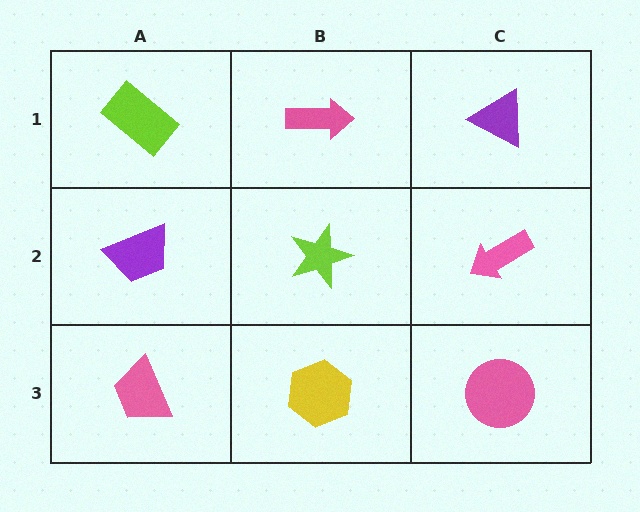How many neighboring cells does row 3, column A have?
2.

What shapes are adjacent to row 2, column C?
A purple triangle (row 1, column C), a pink circle (row 3, column C), a lime star (row 2, column B).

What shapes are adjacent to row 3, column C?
A pink arrow (row 2, column C), a yellow hexagon (row 3, column B).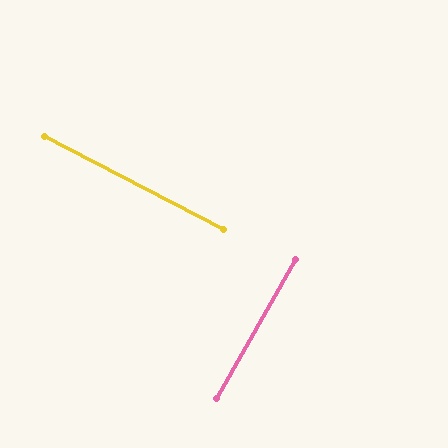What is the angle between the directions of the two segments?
Approximately 88 degrees.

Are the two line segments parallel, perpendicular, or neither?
Perpendicular — they meet at approximately 88°.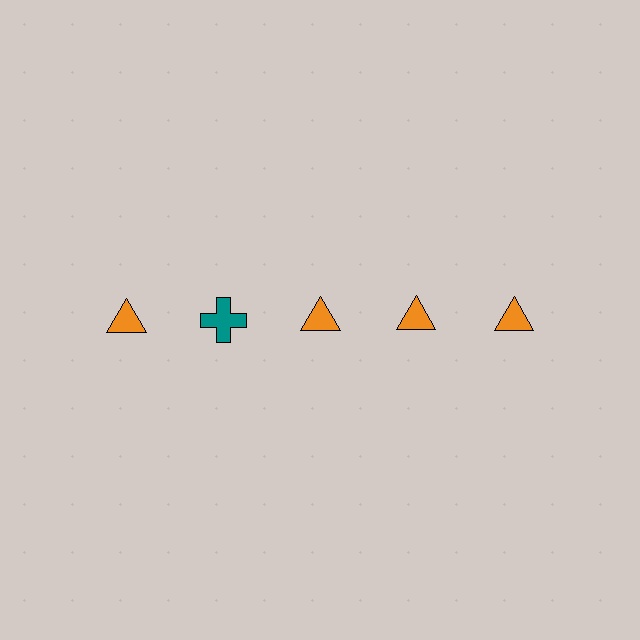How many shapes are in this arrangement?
There are 5 shapes arranged in a grid pattern.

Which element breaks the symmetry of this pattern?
The teal cross in the top row, second from left column breaks the symmetry. All other shapes are orange triangles.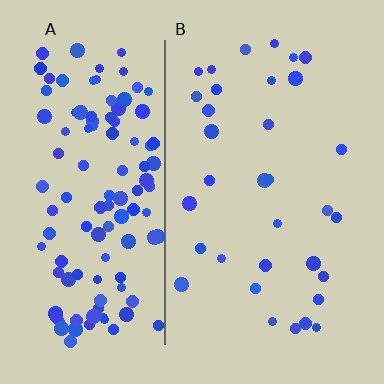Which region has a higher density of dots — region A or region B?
A (the left).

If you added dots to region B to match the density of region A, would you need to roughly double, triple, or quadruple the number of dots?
Approximately quadruple.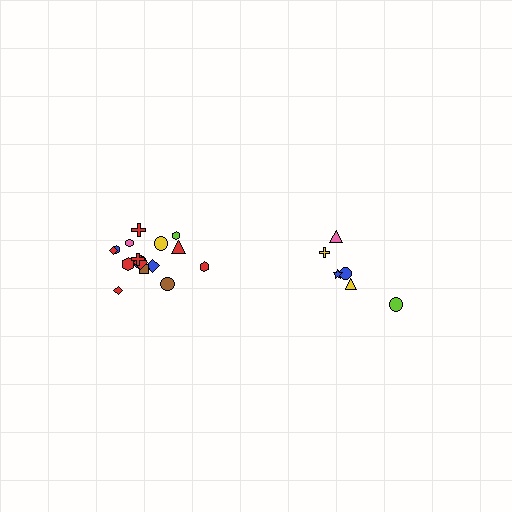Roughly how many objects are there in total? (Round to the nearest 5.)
Roughly 25 objects in total.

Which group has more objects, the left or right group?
The left group.